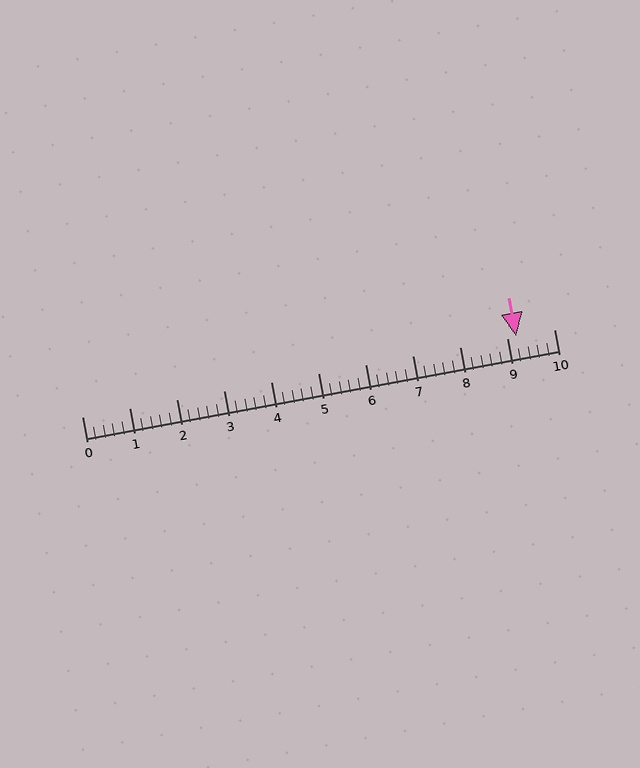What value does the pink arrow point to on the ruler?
The pink arrow points to approximately 9.2.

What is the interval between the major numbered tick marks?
The major tick marks are spaced 1 units apart.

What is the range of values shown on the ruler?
The ruler shows values from 0 to 10.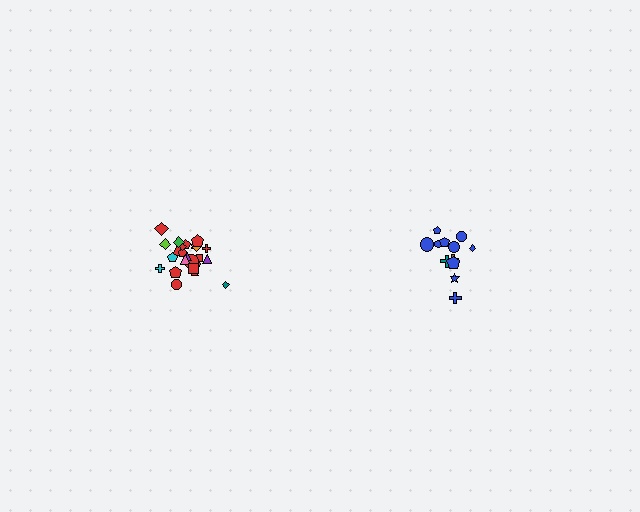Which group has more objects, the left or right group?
The left group.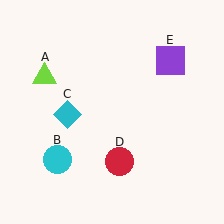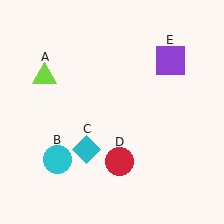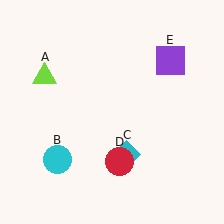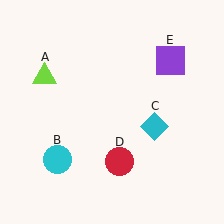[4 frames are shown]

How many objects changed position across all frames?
1 object changed position: cyan diamond (object C).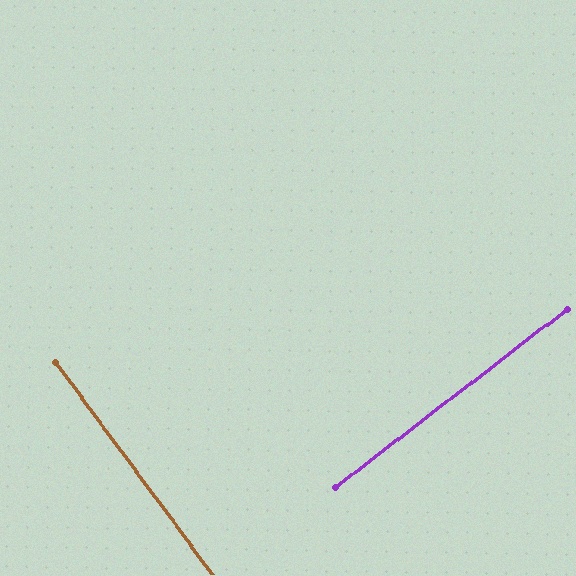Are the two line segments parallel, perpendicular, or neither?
Perpendicular — they meet at approximately 89°.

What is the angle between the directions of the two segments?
Approximately 89 degrees.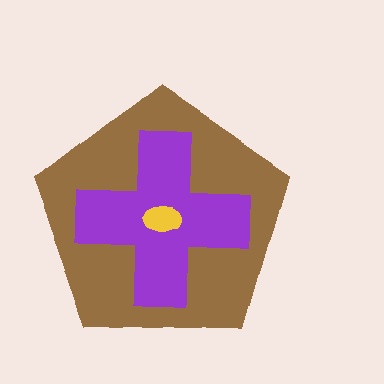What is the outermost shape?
The brown pentagon.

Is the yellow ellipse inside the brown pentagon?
Yes.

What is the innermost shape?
The yellow ellipse.